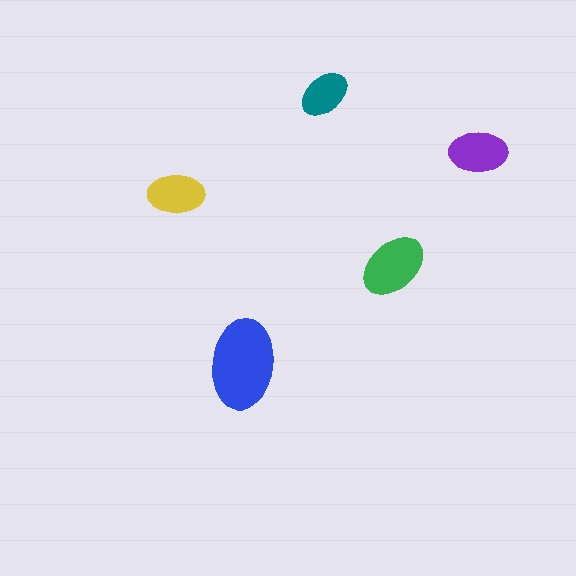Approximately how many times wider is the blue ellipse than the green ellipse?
About 1.5 times wider.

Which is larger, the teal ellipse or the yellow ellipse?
The yellow one.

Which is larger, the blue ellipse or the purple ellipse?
The blue one.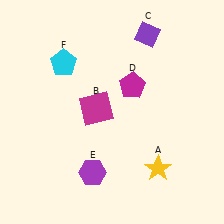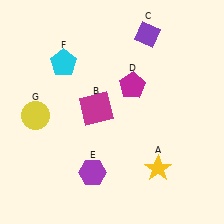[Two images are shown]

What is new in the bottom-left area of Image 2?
A yellow circle (G) was added in the bottom-left area of Image 2.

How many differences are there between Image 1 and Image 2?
There is 1 difference between the two images.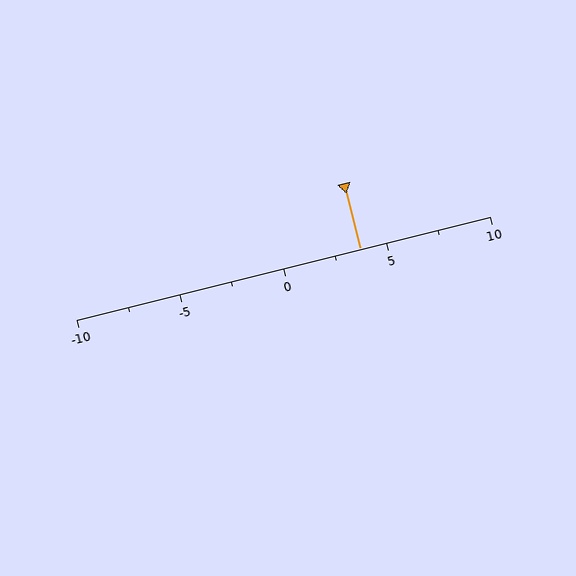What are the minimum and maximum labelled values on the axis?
The axis runs from -10 to 10.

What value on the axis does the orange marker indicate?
The marker indicates approximately 3.8.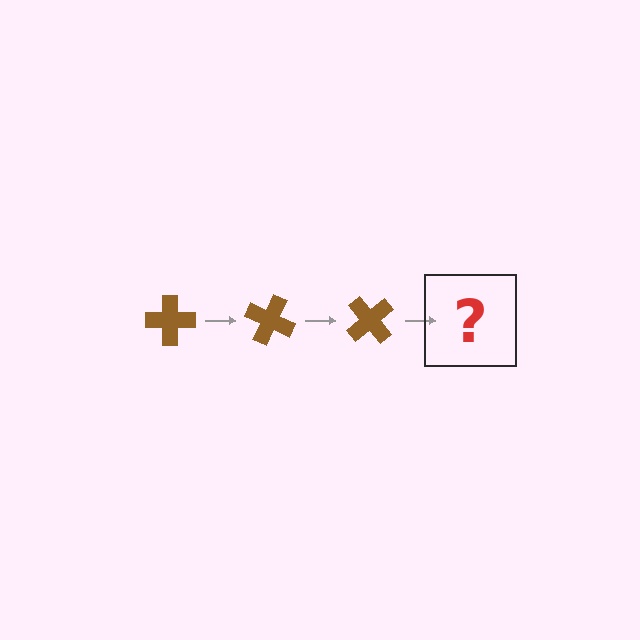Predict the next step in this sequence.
The next step is a brown cross rotated 75 degrees.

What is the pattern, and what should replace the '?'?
The pattern is that the cross rotates 25 degrees each step. The '?' should be a brown cross rotated 75 degrees.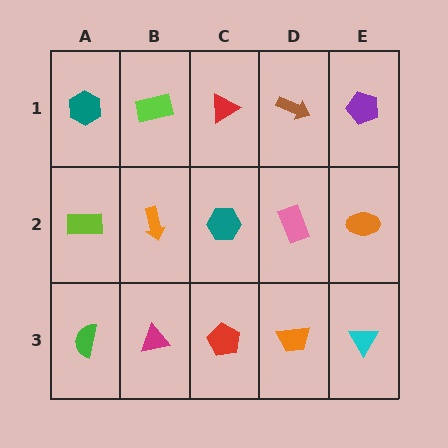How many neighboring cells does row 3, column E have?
2.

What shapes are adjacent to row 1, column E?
An orange ellipse (row 2, column E), a brown arrow (row 1, column D).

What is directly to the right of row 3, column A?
A magenta triangle.